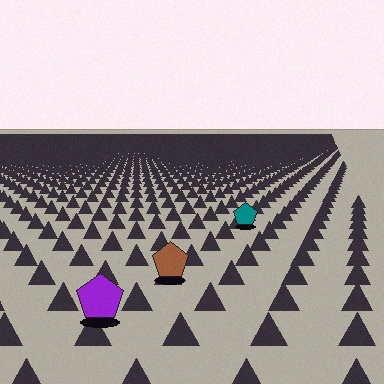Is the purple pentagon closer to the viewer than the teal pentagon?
Yes. The purple pentagon is closer — you can tell from the texture gradient: the ground texture is coarser near it.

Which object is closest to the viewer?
The purple pentagon is closest. The texture marks near it are larger and more spread out.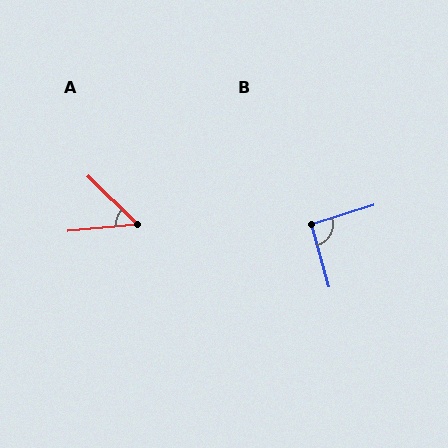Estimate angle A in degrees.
Approximately 50 degrees.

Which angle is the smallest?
A, at approximately 50 degrees.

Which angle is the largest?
B, at approximately 92 degrees.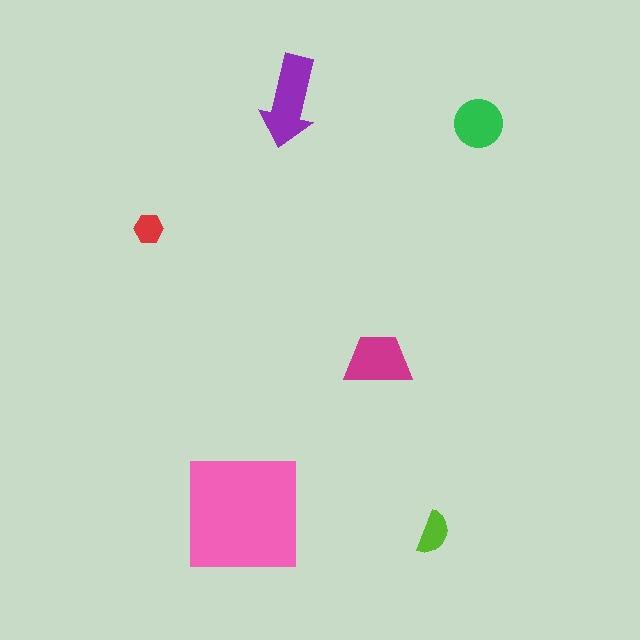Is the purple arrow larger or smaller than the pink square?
Smaller.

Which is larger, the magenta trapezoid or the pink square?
The pink square.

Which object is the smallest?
The red hexagon.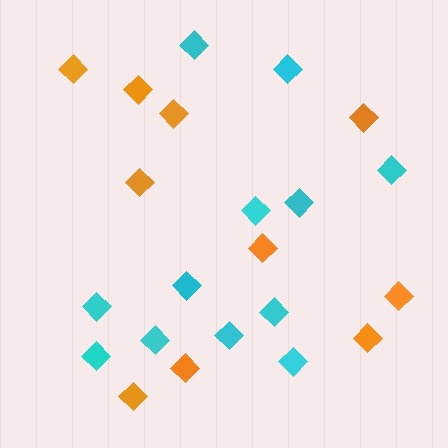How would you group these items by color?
There are 2 groups: one group of orange diamonds (10) and one group of cyan diamonds (12).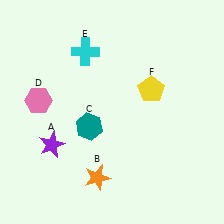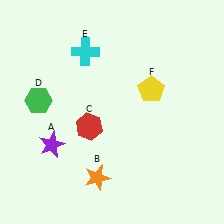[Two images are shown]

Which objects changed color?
C changed from teal to red. D changed from pink to green.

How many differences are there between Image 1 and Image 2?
There are 2 differences between the two images.